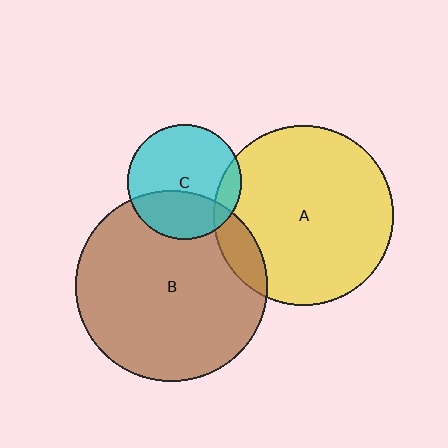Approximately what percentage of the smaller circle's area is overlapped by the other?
Approximately 10%.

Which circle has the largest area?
Circle B (brown).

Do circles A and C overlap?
Yes.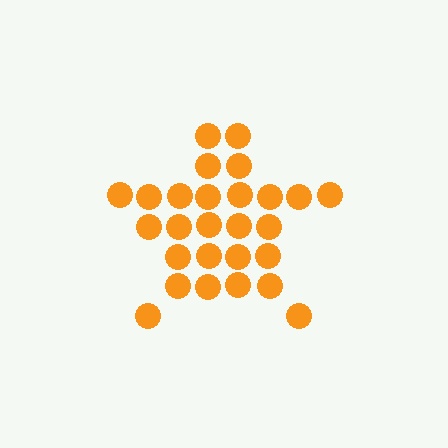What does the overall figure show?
The overall figure shows a star.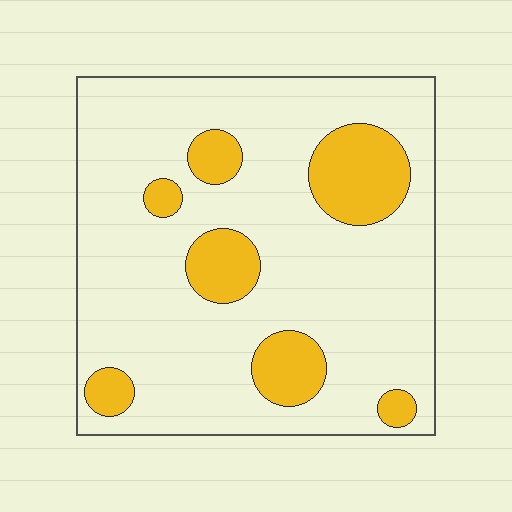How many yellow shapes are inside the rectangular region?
7.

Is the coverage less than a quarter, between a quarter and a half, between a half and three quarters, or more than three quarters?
Less than a quarter.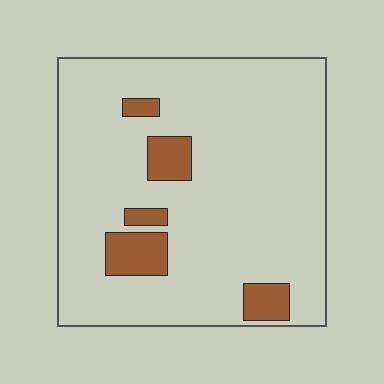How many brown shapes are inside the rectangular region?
5.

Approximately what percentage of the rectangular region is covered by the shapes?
Approximately 10%.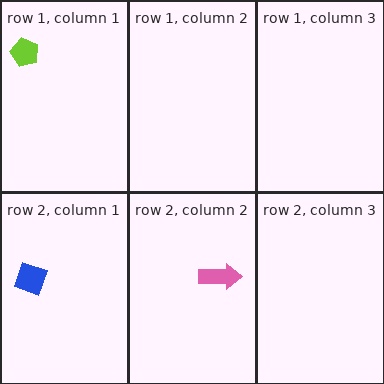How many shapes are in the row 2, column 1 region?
1.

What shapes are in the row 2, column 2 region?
The pink arrow.